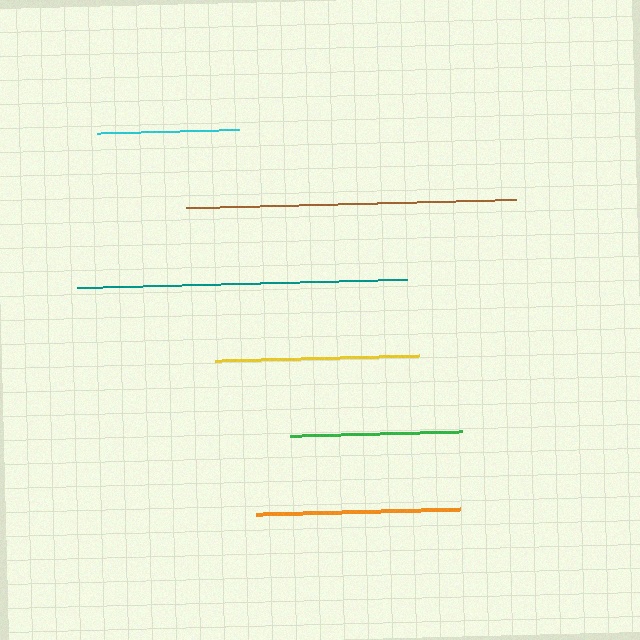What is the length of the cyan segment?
The cyan segment is approximately 142 pixels long.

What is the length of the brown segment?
The brown segment is approximately 331 pixels long.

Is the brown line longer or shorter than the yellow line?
The brown line is longer than the yellow line.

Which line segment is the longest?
The brown line is the longest at approximately 331 pixels.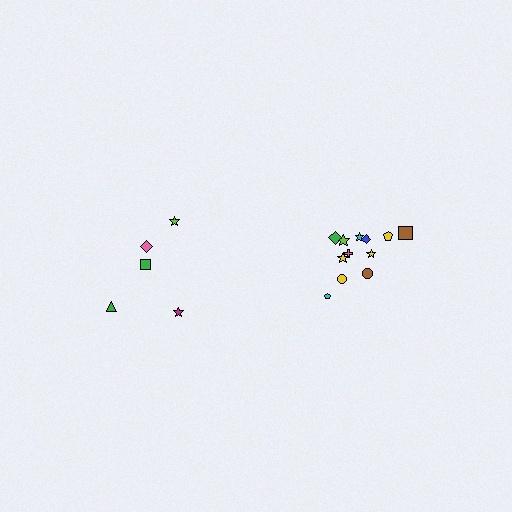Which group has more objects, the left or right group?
The right group.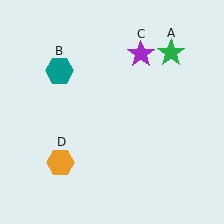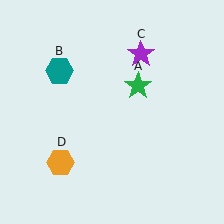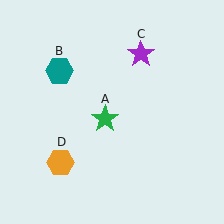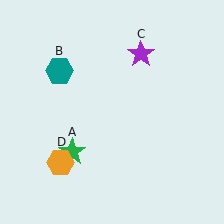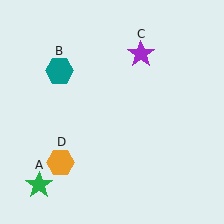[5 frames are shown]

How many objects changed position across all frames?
1 object changed position: green star (object A).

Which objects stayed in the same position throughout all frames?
Teal hexagon (object B) and purple star (object C) and orange hexagon (object D) remained stationary.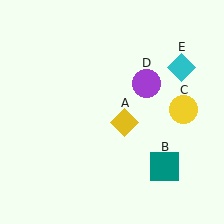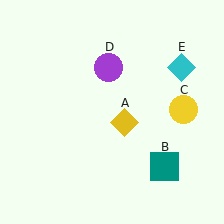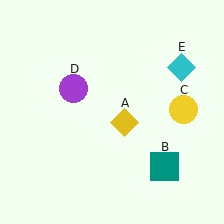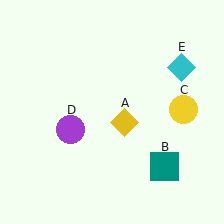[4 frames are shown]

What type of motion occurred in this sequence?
The purple circle (object D) rotated counterclockwise around the center of the scene.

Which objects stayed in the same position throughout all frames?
Yellow diamond (object A) and teal square (object B) and yellow circle (object C) and cyan diamond (object E) remained stationary.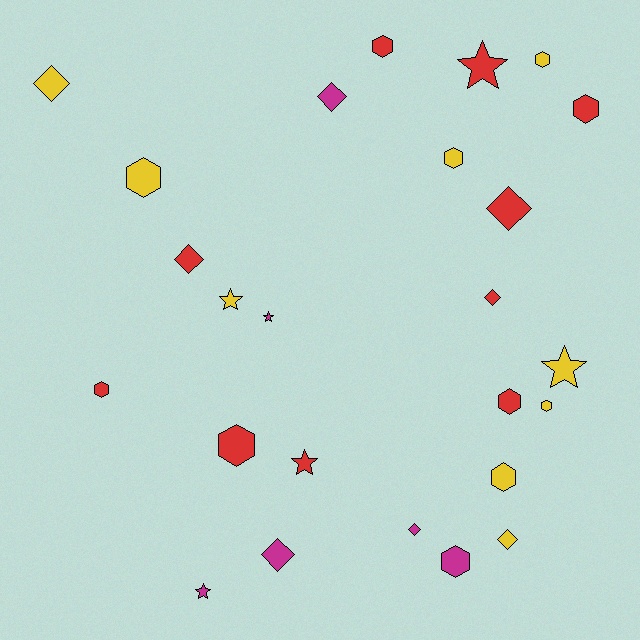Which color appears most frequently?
Red, with 10 objects.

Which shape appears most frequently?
Hexagon, with 11 objects.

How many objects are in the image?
There are 25 objects.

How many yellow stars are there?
There are 2 yellow stars.